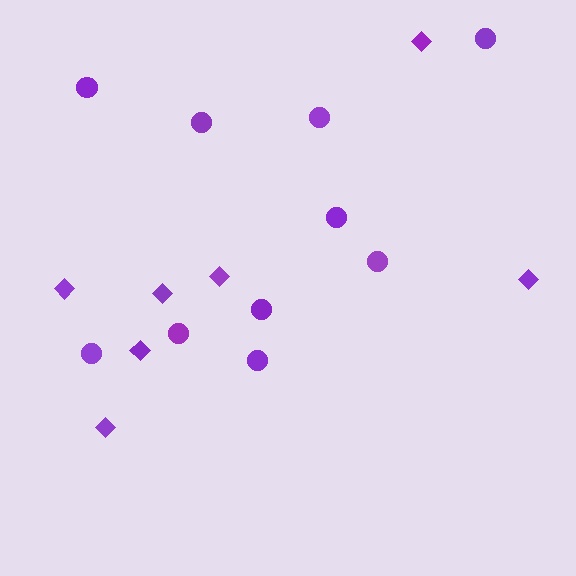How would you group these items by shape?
There are 2 groups: one group of diamonds (7) and one group of circles (10).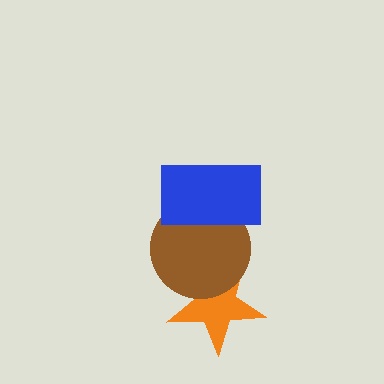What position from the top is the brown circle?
The brown circle is 2nd from the top.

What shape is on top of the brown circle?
The blue rectangle is on top of the brown circle.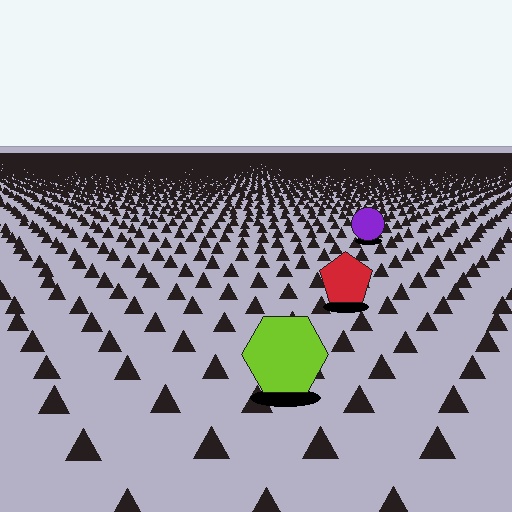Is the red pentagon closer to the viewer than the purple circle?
Yes. The red pentagon is closer — you can tell from the texture gradient: the ground texture is coarser near it.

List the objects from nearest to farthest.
From nearest to farthest: the lime hexagon, the red pentagon, the purple circle.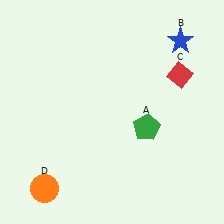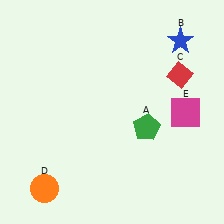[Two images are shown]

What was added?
A magenta square (E) was added in Image 2.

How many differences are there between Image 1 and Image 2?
There is 1 difference between the two images.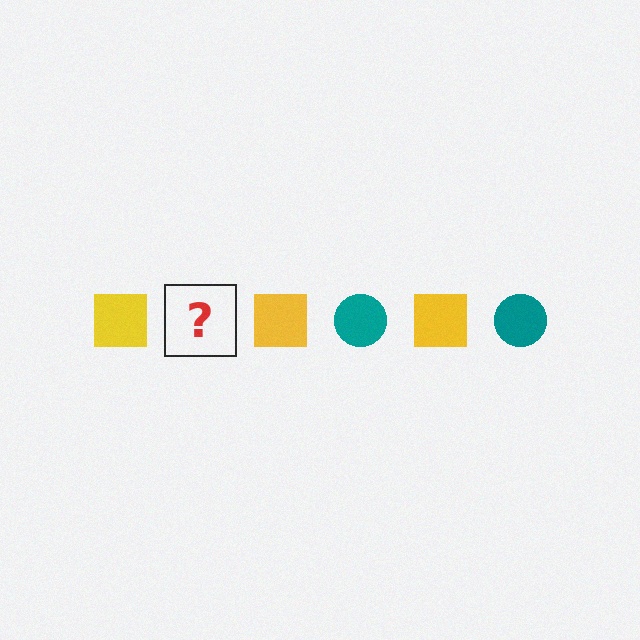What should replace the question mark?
The question mark should be replaced with a teal circle.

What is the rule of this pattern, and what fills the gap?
The rule is that the pattern alternates between yellow square and teal circle. The gap should be filled with a teal circle.